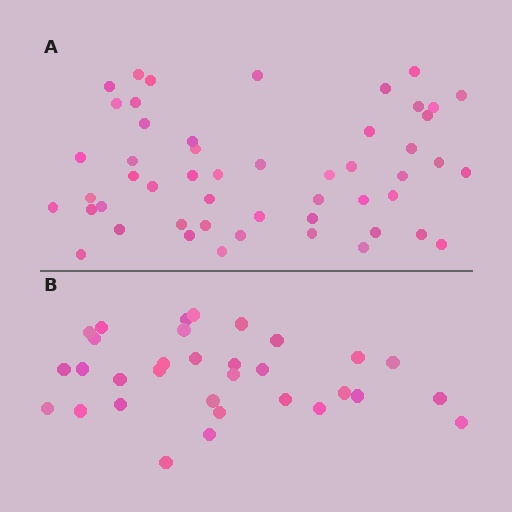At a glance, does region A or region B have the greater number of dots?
Region A (the top region) has more dots.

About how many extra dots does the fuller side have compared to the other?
Region A has approximately 20 more dots than region B.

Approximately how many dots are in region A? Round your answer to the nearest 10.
About 50 dots. (The exact count is 51, which rounds to 50.)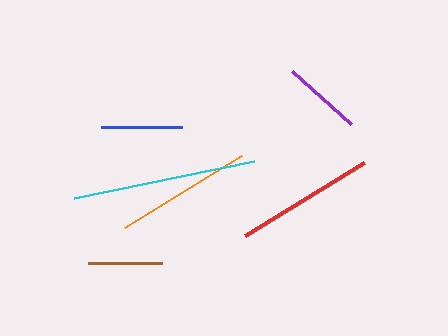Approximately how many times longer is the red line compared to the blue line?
The red line is approximately 1.7 times the length of the blue line.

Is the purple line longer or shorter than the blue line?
The blue line is longer than the purple line.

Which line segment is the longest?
The cyan line is the longest at approximately 183 pixels.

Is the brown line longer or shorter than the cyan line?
The cyan line is longer than the brown line.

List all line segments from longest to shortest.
From longest to shortest: cyan, red, orange, blue, purple, brown.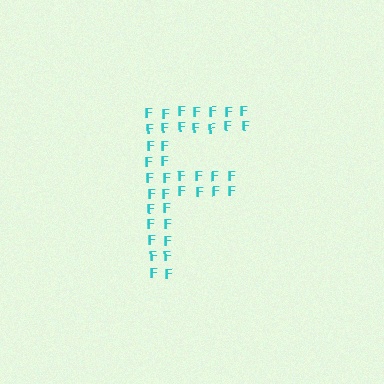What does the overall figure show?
The overall figure shows the letter F.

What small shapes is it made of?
It is made of small letter F's.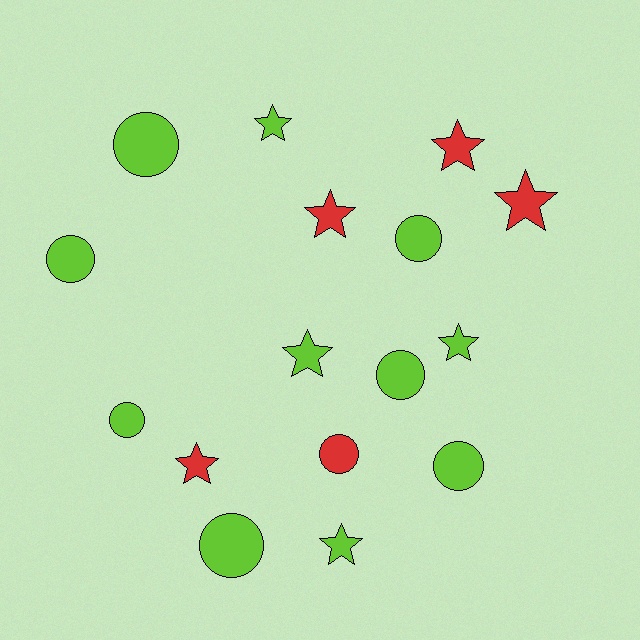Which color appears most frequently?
Lime, with 11 objects.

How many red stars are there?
There are 4 red stars.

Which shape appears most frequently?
Star, with 8 objects.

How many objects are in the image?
There are 16 objects.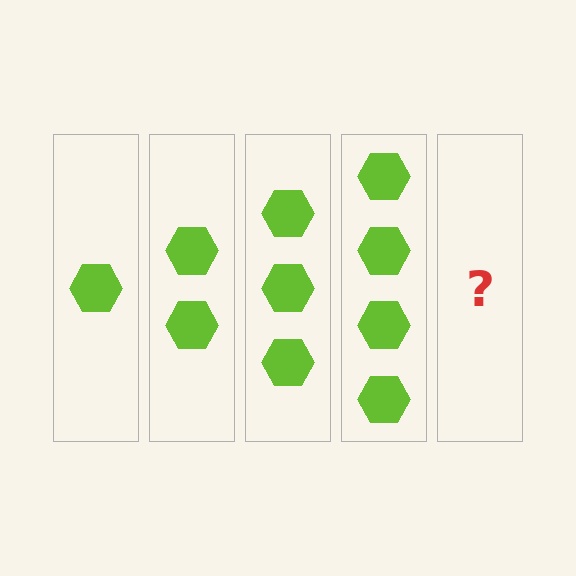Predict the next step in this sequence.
The next step is 5 hexagons.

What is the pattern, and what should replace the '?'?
The pattern is that each step adds one more hexagon. The '?' should be 5 hexagons.